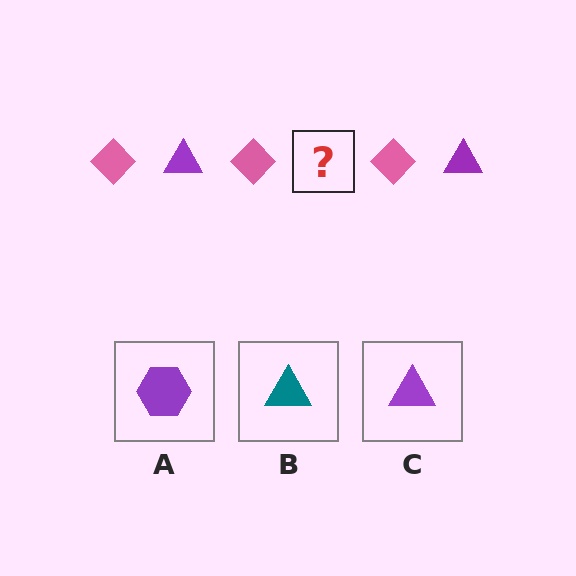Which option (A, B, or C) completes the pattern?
C.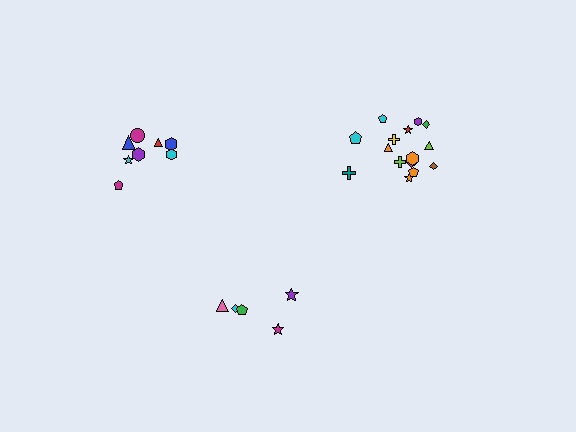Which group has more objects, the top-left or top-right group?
The top-right group.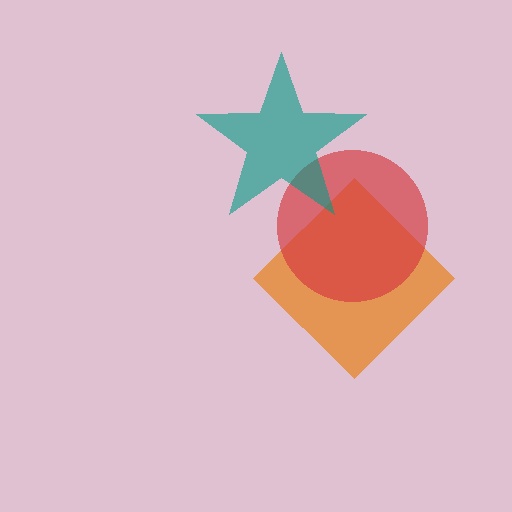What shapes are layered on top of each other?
The layered shapes are: an orange diamond, a red circle, a teal star.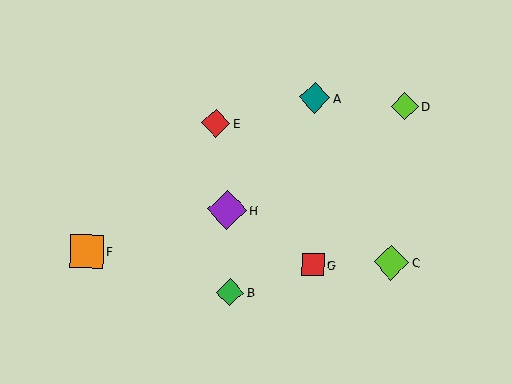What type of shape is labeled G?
Shape G is a red square.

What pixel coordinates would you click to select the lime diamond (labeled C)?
Click at (391, 262) to select the lime diamond C.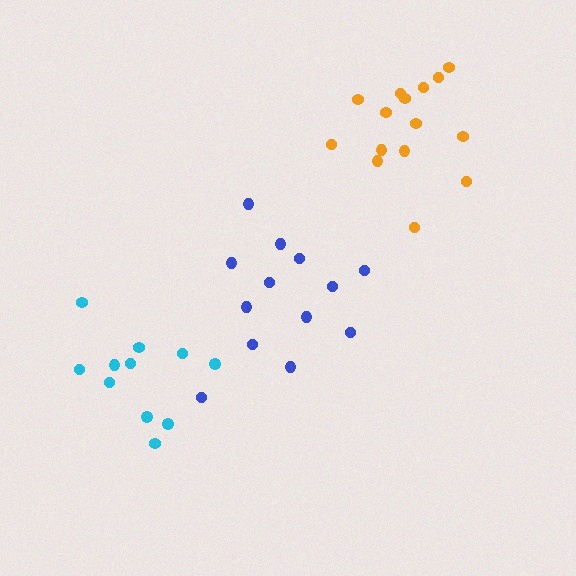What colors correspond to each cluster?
The clusters are colored: blue, orange, cyan.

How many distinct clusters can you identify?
There are 3 distinct clusters.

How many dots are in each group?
Group 1: 13 dots, Group 2: 15 dots, Group 3: 11 dots (39 total).